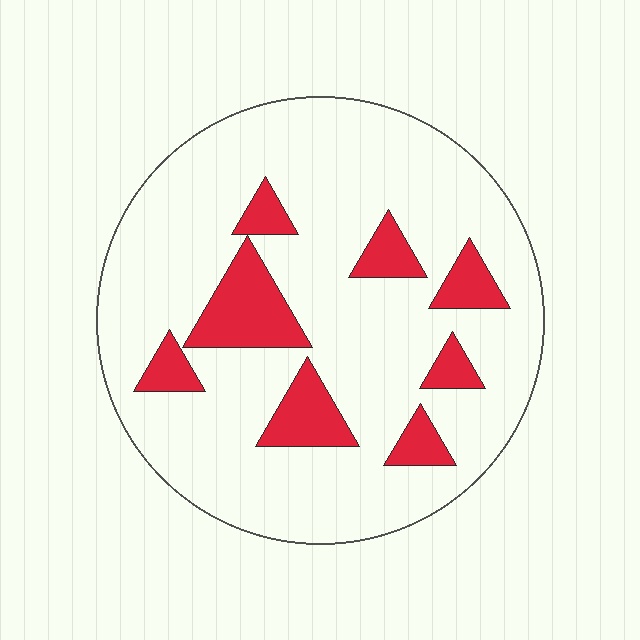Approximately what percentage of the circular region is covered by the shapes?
Approximately 15%.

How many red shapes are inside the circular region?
8.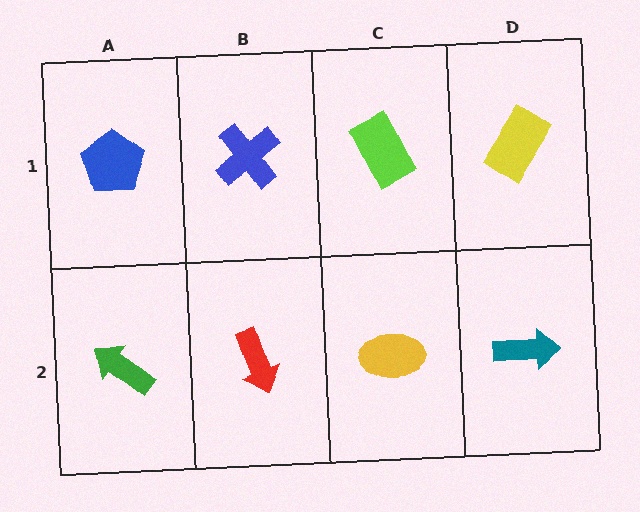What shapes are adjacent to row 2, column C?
A lime rectangle (row 1, column C), a red arrow (row 2, column B), a teal arrow (row 2, column D).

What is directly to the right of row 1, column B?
A lime rectangle.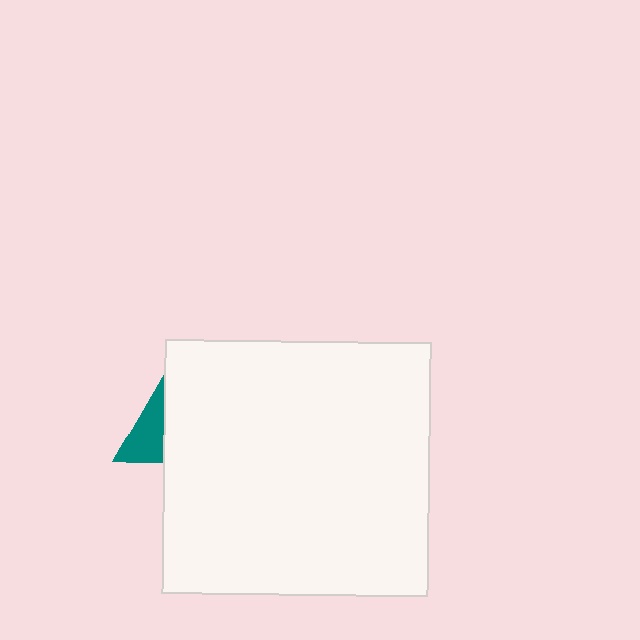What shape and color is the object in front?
The object in front is a white rectangle.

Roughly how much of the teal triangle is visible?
A small part of it is visible (roughly 32%).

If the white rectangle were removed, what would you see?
You would see the complete teal triangle.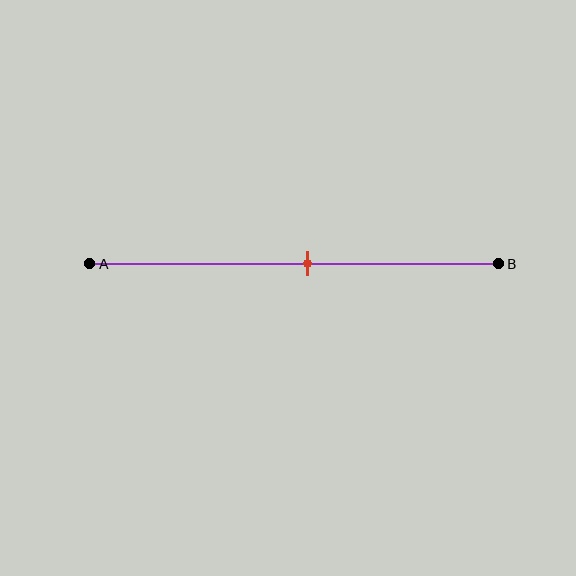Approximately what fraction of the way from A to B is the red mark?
The red mark is approximately 55% of the way from A to B.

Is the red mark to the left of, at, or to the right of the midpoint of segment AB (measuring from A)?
The red mark is to the right of the midpoint of segment AB.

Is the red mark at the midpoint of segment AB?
No, the mark is at about 55% from A, not at the 50% midpoint.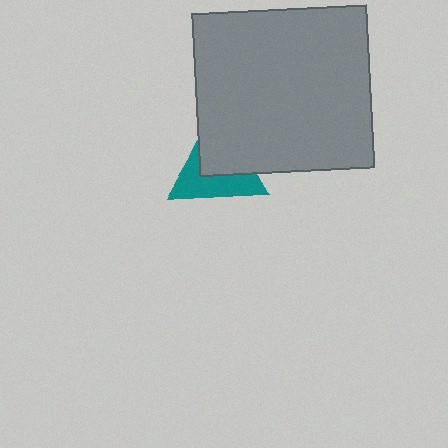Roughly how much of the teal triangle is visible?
About half of it is visible (roughly 51%).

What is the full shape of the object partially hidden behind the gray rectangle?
The partially hidden object is a teal triangle.